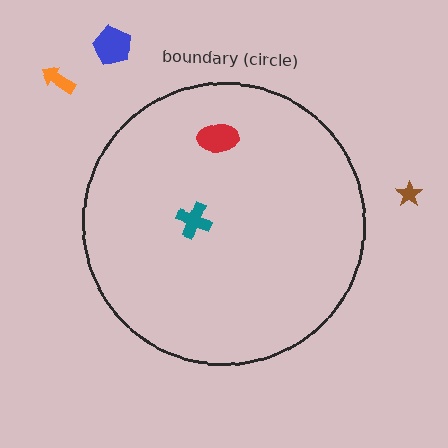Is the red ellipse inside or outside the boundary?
Inside.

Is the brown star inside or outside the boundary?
Outside.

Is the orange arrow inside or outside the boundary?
Outside.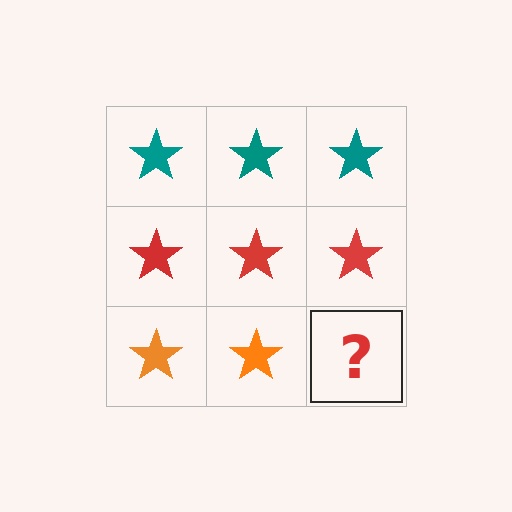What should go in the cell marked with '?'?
The missing cell should contain an orange star.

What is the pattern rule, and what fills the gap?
The rule is that each row has a consistent color. The gap should be filled with an orange star.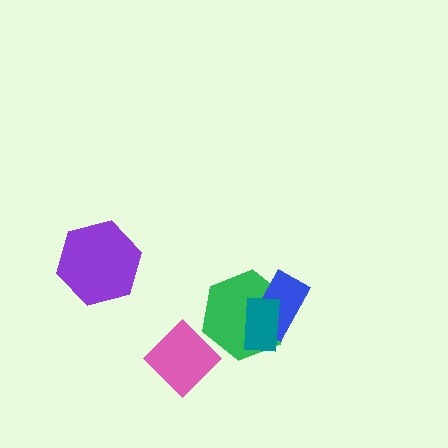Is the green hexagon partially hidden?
Yes, it is partially covered by another shape.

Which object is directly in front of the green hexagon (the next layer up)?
The blue rectangle is directly in front of the green hexagon.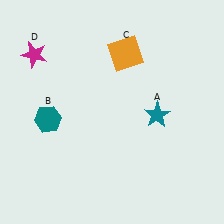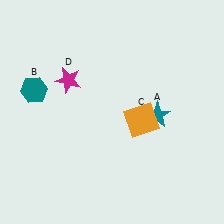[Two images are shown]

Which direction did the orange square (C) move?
The orange square (C) moved down.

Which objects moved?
The objects that moved are: the teal hexagon (B), the orange square (C), the magenta star (D).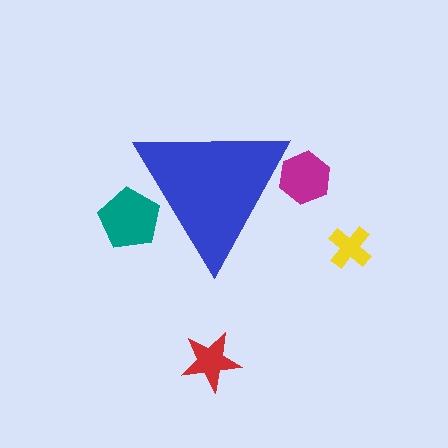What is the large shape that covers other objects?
A blue triangle.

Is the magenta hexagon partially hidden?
Yes, the magenta hexagon is partially hidden behind the blue triangle.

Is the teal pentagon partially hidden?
Yes, the teal pentagon is partially hidden behind the blue triangle.